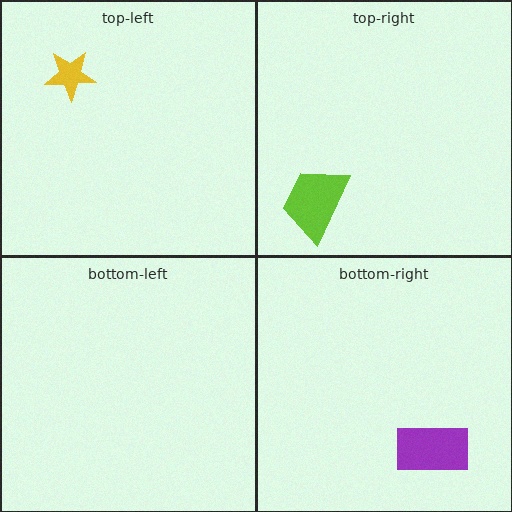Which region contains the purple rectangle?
The bottom-right region.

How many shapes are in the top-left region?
1.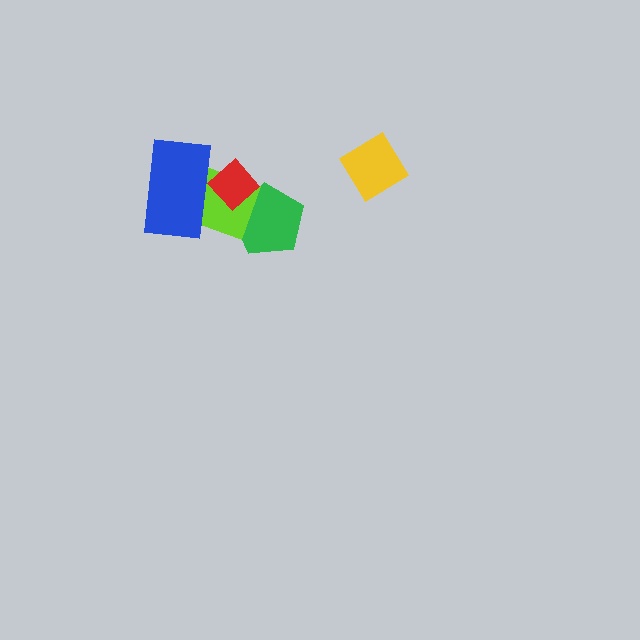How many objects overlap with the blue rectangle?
2 objects overlap with the blue rectangle.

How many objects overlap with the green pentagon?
2 objects overlap with the green pentagon.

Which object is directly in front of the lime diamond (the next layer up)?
The blue rectangle is directly in front of the lime diamond.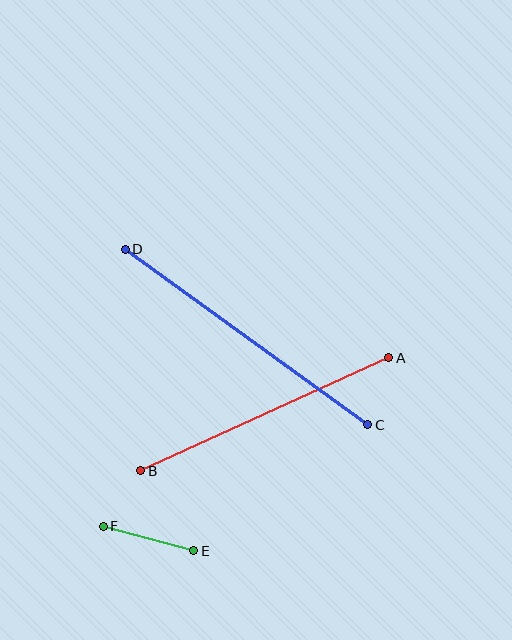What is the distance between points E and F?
The distance is approximately 94 pixels.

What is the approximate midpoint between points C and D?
The midpoint is at approximately (246, 337) pixels.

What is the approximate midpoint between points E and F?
The midpoint is at approximately (149, 539) pixels.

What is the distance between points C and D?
The distance is approximately 299 pixels.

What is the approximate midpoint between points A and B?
The midpoint is at approximately (265, 414) pixels.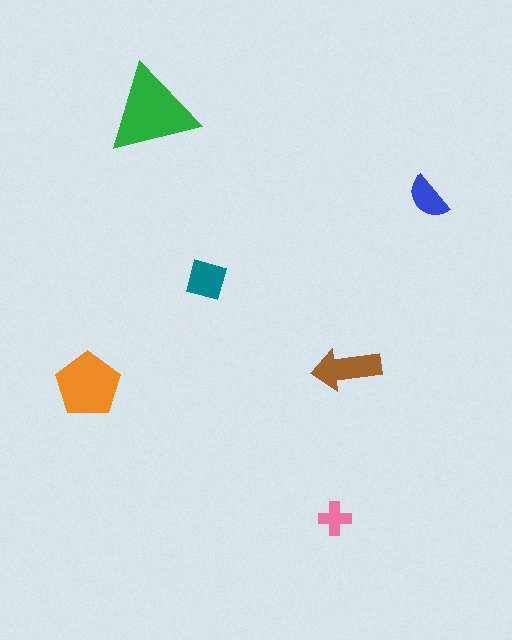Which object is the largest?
The green triangle.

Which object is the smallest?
The pink cross.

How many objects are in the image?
There are 6 objects in the image.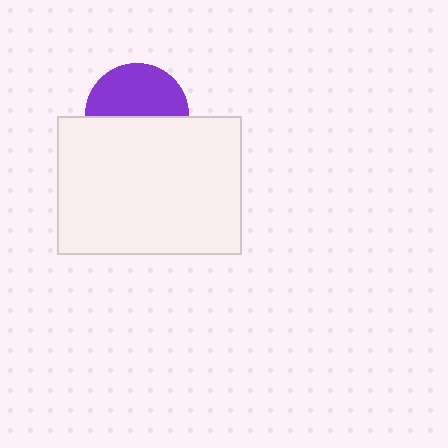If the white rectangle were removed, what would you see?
You would see the complete purple circle.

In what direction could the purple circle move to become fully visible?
The purple circle could move up. That would shift it out from behind the white rectangle entirely.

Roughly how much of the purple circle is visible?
About half of it is visible (roughly 51%).